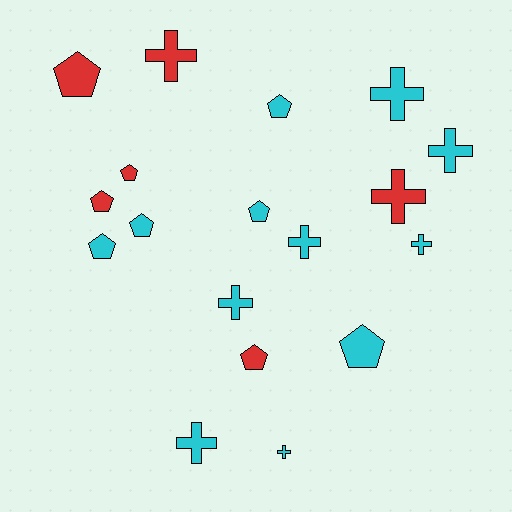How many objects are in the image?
There are 18 objects.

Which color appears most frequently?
Cyan, with 12 objects.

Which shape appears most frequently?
Cross, with 9 objects.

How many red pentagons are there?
There are 4 red pentagons.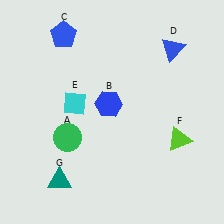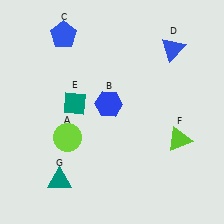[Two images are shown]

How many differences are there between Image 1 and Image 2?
There are 2 differences between the two images.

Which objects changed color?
A changed from green to lime. E changed from cyan to teal.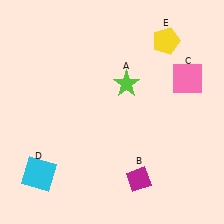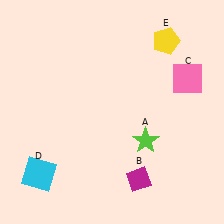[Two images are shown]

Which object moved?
The lime star (A) moved down.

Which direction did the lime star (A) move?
The lime star (A) moved down.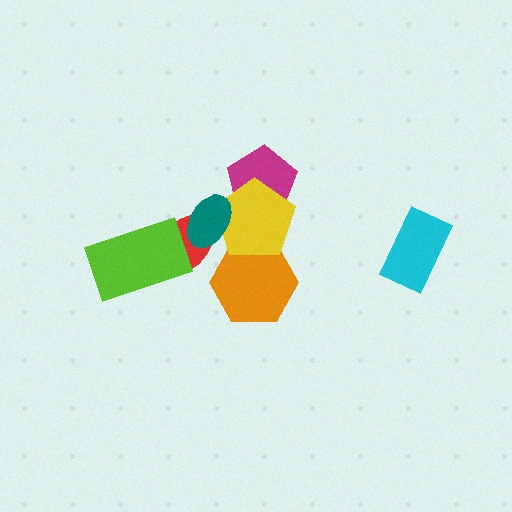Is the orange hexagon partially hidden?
Yes, it is partially covered by another shape.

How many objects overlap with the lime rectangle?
1 object overlaps with the lime rectangle.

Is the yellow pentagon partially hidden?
Yes, it is partially covered by another shape.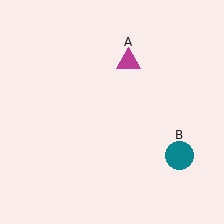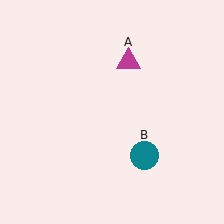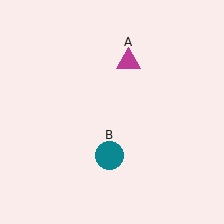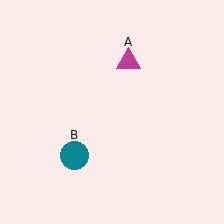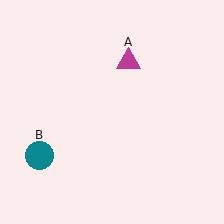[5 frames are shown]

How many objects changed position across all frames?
1 object changed position: teal circle (object B).